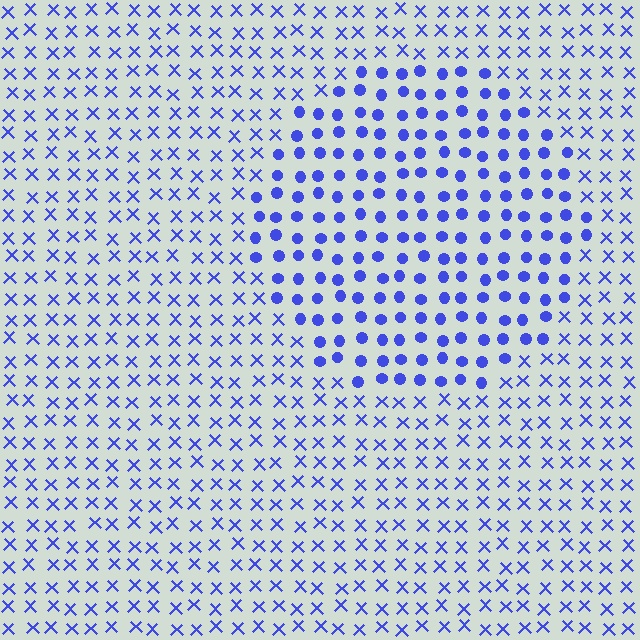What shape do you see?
I see a circle.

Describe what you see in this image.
The image is filled with small blue elements arranged in a uniform grid. A circle-shaped region contains circles, while the surrounding area contains X marks. The boundary is defined purely by the change in element shape.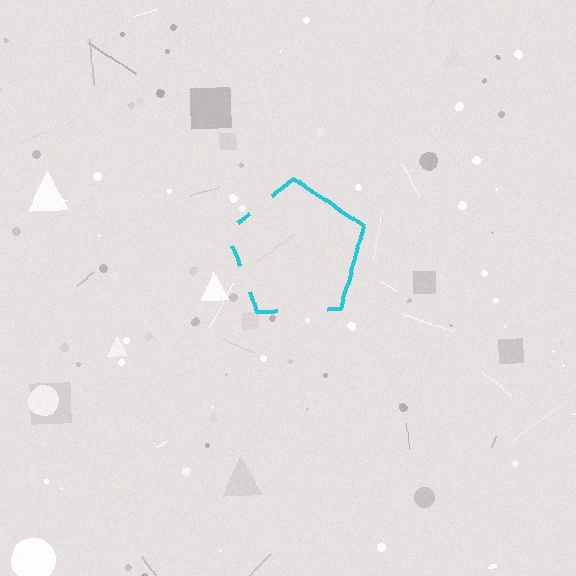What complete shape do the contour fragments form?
The contour fragments form a pentagon.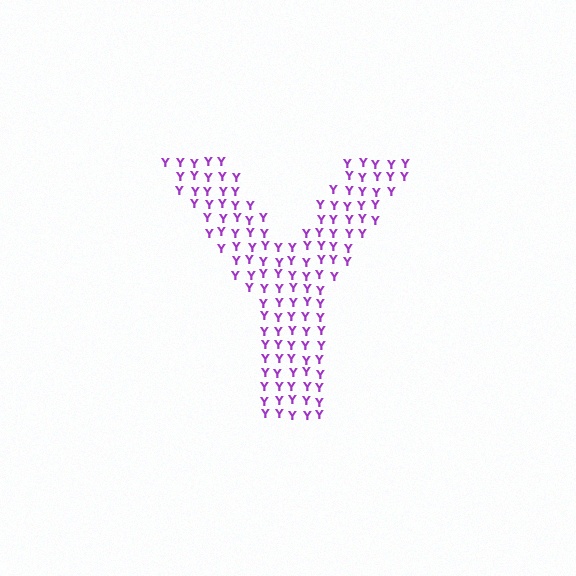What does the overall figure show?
The overall figure shows the letter Y.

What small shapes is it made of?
It is made of small letter Y's.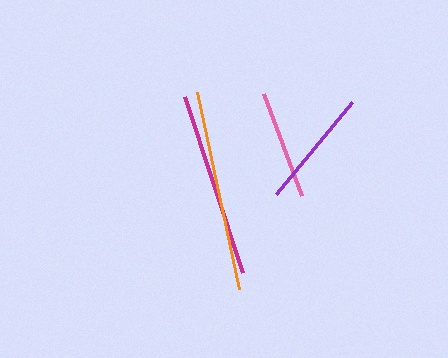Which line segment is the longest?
The orange line is the longest at approximately 201 pixels.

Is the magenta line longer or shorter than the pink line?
The magenta line is longer than the pink line.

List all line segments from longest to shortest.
From longest to shortest: orange, magenta, purple, pink.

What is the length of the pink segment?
The pink segment is approximately 109 pixels long.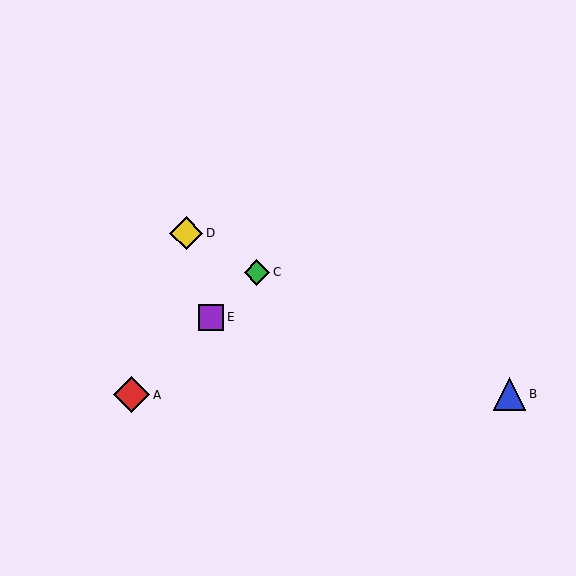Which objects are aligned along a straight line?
Objects A, C, E are aligned along a straight line.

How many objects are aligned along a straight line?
3 objects (A, C, E) are aligned along a straight line.